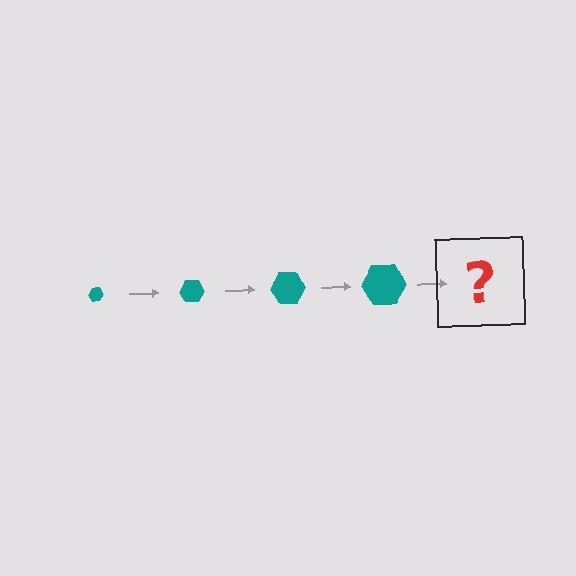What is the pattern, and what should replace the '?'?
The pattern is that the hexagon gets progressively larger each step. The '?' should be a teal hexagon, larger than the previous one.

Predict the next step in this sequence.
The next step is a teal hexagon, larger than the previous one.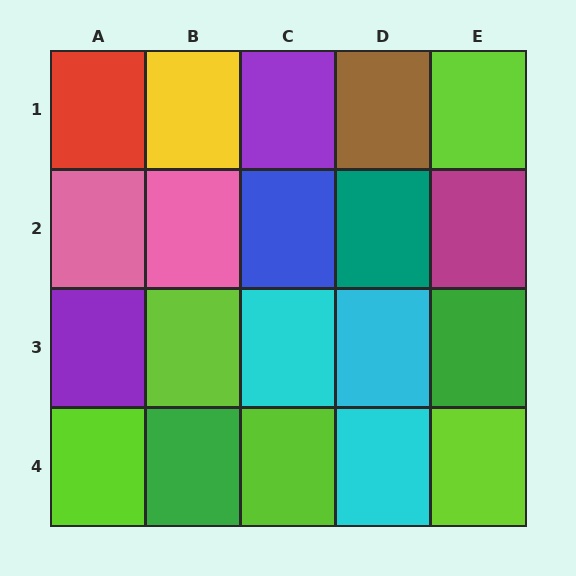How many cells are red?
1 cell is red.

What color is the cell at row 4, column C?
Lime.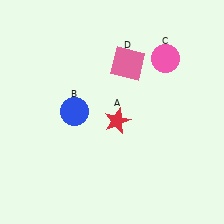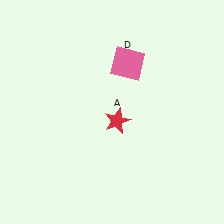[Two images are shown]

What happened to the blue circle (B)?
The blue circle (B) was removed in Image 2. It was in the top-left area of Image 1.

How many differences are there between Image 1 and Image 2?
There are 2 differences between the two images.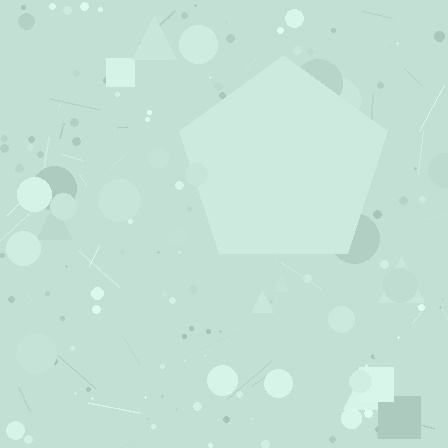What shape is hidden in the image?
A pentagon is hidden in the image.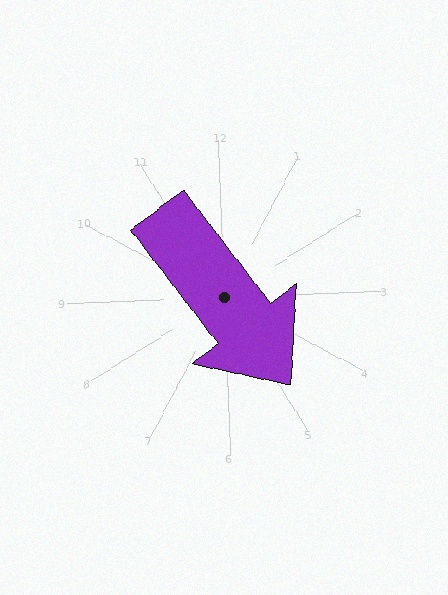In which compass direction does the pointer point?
Southeast.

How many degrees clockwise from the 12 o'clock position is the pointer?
Approximately 145 degrees.